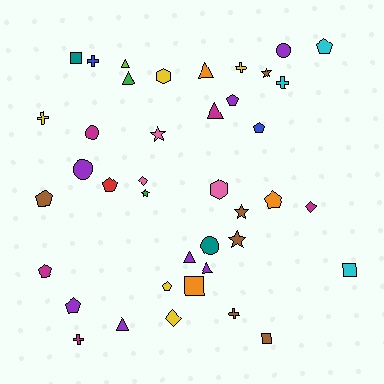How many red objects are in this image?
There is 1 red object.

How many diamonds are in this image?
There are 3 diamonds.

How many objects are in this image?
There are 40 objects.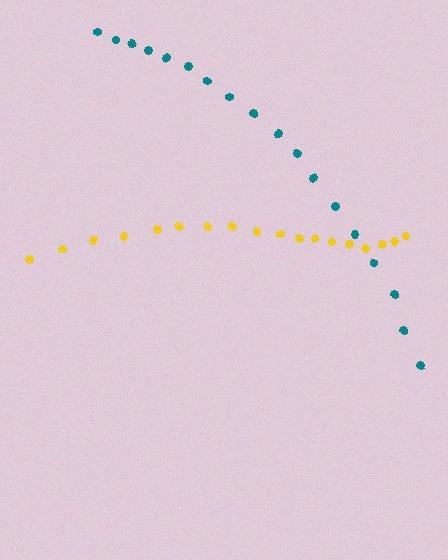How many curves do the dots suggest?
There are 2 distinct paths.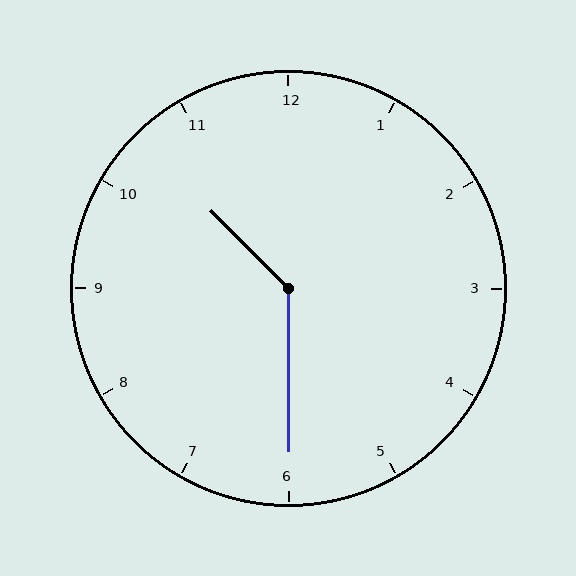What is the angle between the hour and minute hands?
Approximately 135 degrees.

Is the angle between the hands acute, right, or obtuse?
It is obtuse.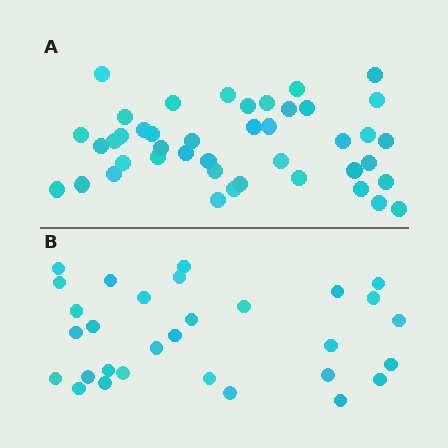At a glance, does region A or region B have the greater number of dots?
Region A (the top region) has more dots.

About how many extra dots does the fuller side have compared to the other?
Region A has approximately 15 more dots than region B.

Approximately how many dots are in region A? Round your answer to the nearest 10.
About 40 dots. (The exact count is 43, which rounds to 40.)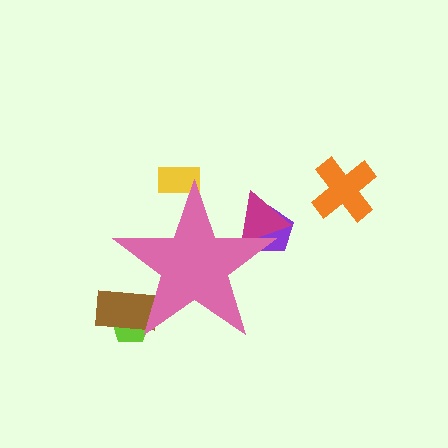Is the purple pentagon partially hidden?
Yes, the purple pentagon is partially hidden behind the pink star.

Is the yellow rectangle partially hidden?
Yes, the yellow rectangle is partially hidden behind the pink star.